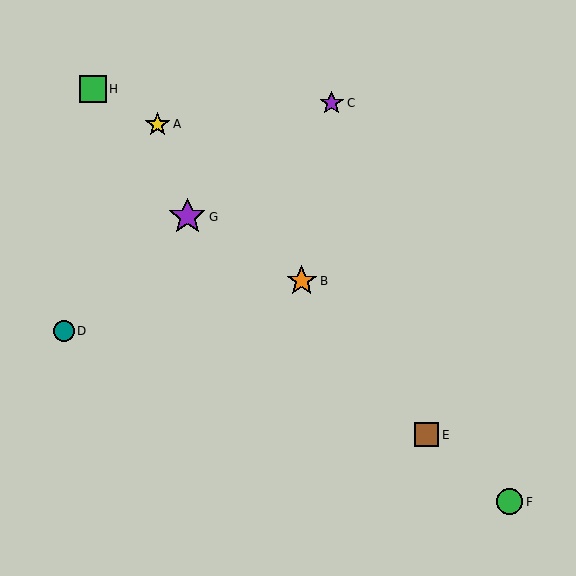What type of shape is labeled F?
Shape F is a green circle.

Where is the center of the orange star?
The center of the orange star is at (302, 281).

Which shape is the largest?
The purple star (labeled G) is the largest.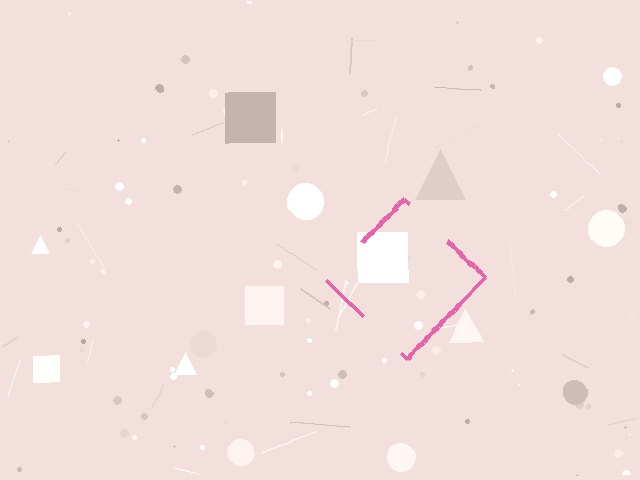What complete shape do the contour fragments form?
The contour fragments form a diamond.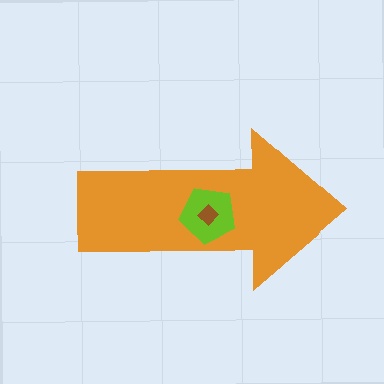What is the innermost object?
The brown diamond.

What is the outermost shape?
The orange arrow.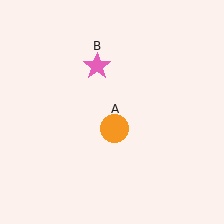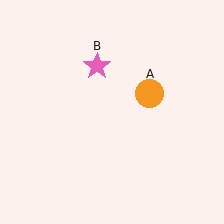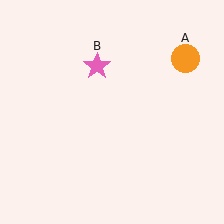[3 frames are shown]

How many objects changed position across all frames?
1 object changed position: orange circle (object A).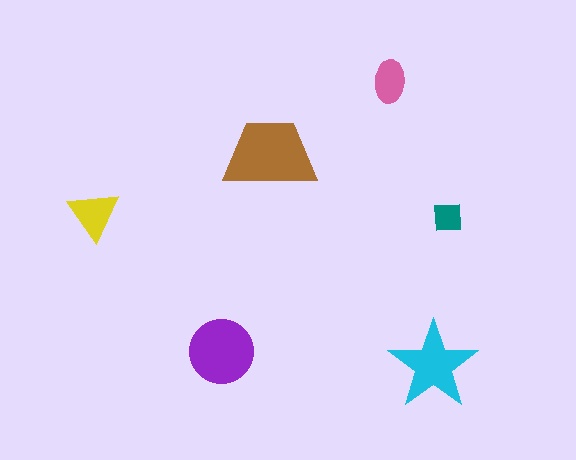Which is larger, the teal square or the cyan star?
The cyan star.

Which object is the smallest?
The teal square.